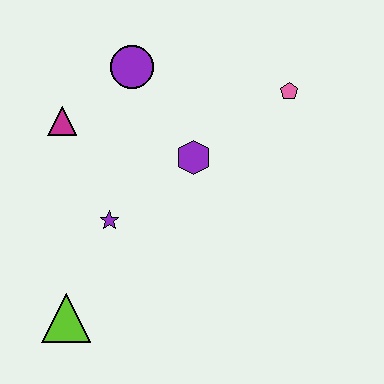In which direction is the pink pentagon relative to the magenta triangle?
The pink pentagon is to the right of the magenta triangle.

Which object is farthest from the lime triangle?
The pink pentagon is farthest from the lime triangle.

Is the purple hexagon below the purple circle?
Yes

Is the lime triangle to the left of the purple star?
Yes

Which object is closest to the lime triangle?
The purple star is closest to the lime triangle.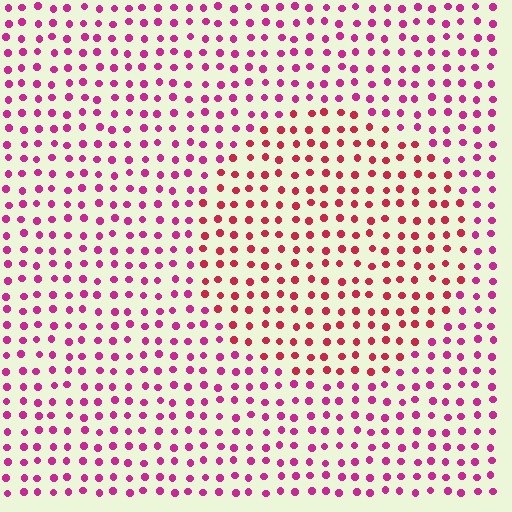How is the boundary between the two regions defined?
The boundary is defined purely by a slight shift in hue (about 28 degrees). Spacing, size, and orientation are identical on both sides.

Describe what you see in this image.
The image is filled with small magenta elements in a uniform arrangement. A circle-shaped region is visible where the elements are tinted to a slightly different hue, forming a subtle color boundary.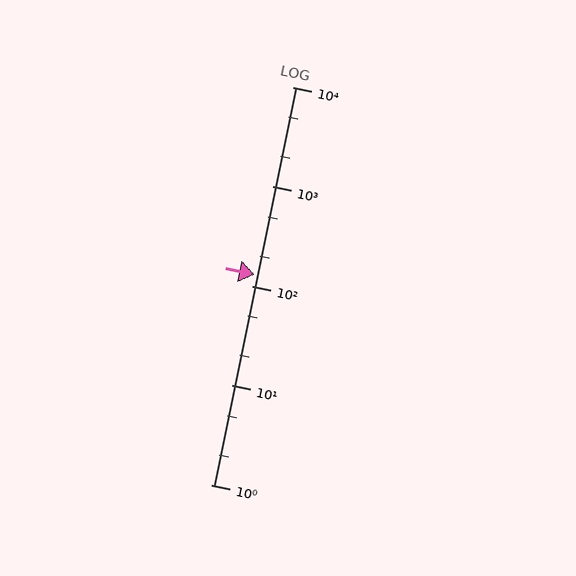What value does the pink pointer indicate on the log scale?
The pointer indicates approximately 130.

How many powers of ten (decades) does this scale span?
The scale spans 4 decades, from 1 to 10000.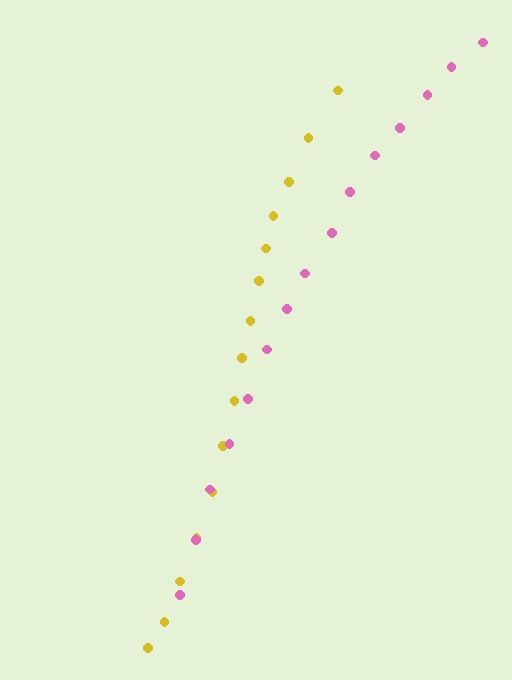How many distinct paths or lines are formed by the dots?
There are 2 distinct paths.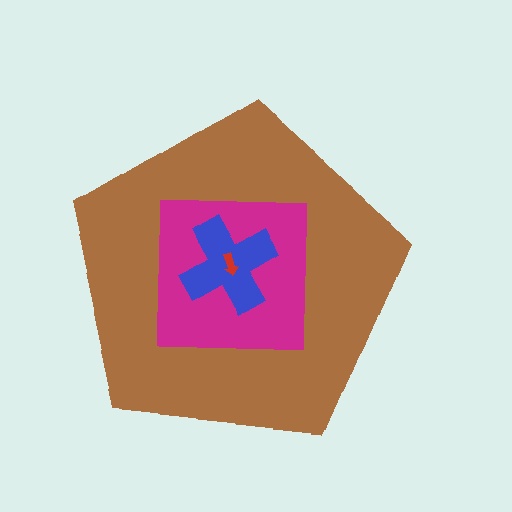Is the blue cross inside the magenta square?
Yes.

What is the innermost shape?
The red arrow.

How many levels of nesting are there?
4.